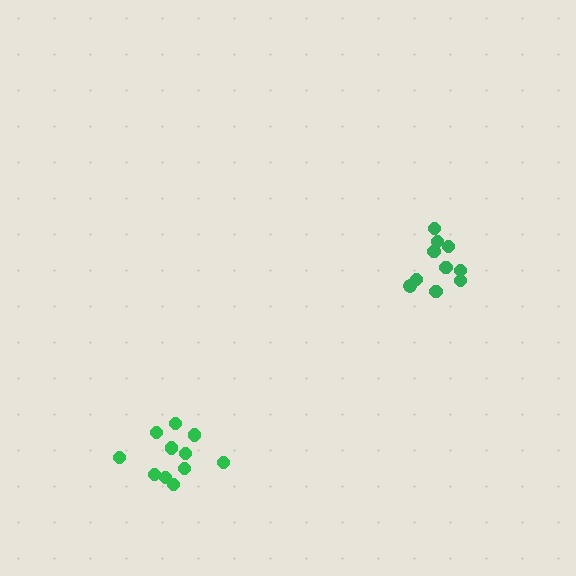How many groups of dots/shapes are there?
There are 2 groups.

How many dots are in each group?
Group 1: 11 dots, Group 2: 10 dots (21 total).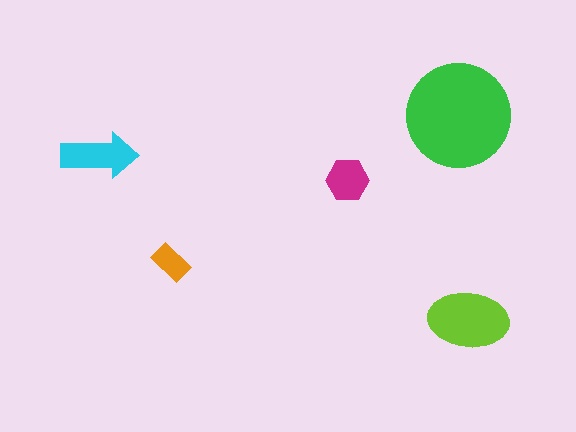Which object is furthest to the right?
The lime ellipse is rightmost.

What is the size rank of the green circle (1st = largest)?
1st.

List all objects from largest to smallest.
The green circle, the lime ellipse, the cyan arrow, the magenta hexagon, the orange rectangle.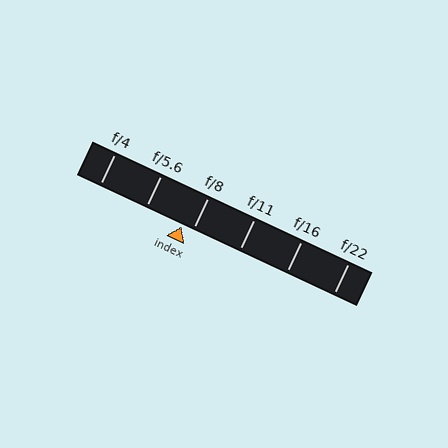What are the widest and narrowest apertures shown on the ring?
The widest aperture shown is f/4 and the narrowest is f/22.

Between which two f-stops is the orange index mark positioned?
The index mark is between f/5.6 and f/8.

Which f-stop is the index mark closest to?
The index mark is closest to f/8.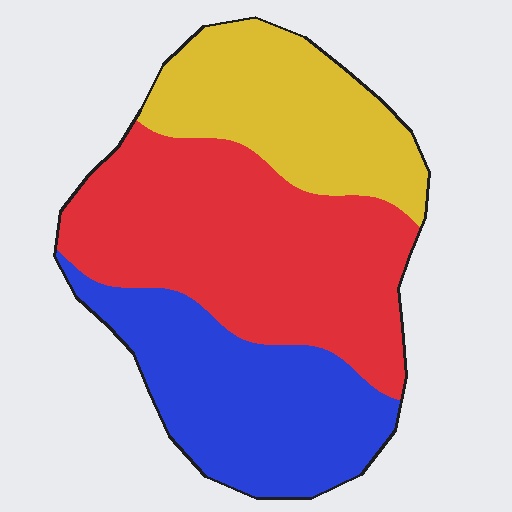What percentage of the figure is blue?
Blue takes up about one third (1/3) of the figure.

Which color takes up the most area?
Red, at roughly 45%.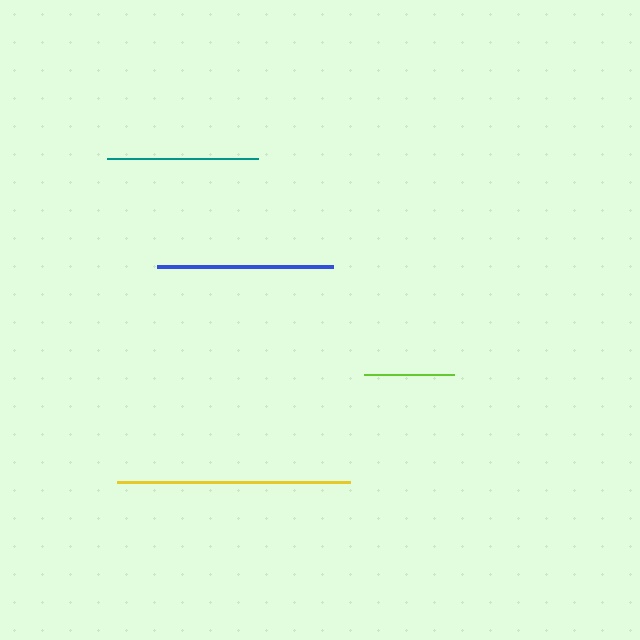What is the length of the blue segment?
The blue segment is approximately 176 pixels long.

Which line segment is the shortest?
The lime line is the shortest at approximately 90 pixels.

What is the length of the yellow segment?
The yellow segment is approximately 233 pixels long.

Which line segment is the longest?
The yellow line is the longest at approximately 233 pixels.